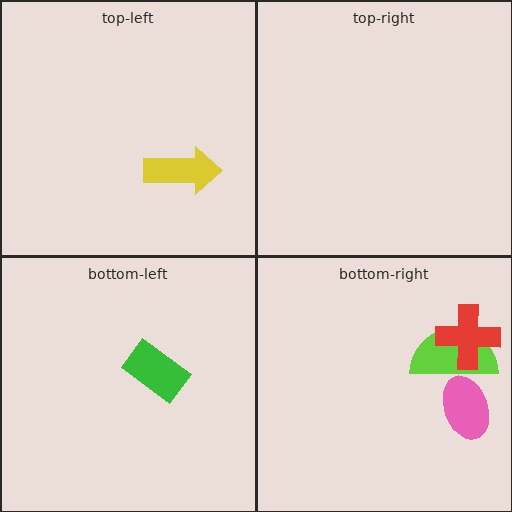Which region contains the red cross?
The bottom-right region.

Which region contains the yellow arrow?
The top-left region.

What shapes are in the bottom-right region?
The lime semicircle, the red cross, the pink ellipse.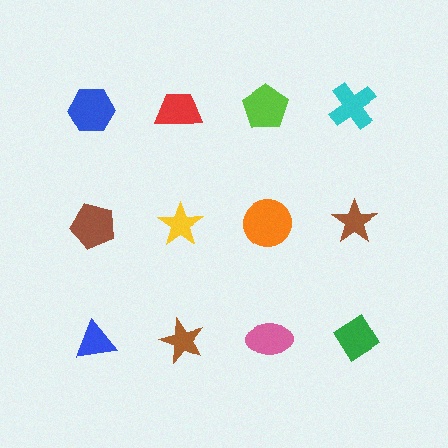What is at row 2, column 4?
A brown star.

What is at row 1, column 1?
A blue hexagon.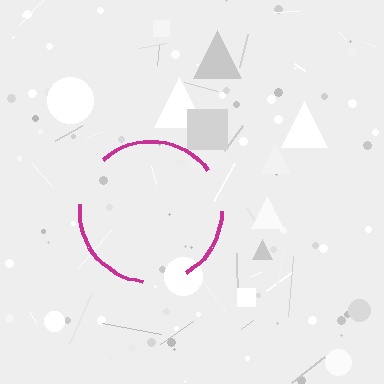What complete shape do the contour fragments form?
The contour fragments form a circle.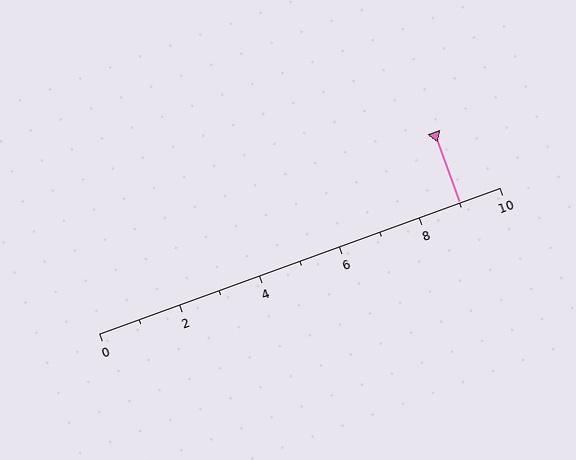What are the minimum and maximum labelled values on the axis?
The axis runs from 0 to 10.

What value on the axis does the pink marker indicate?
The marker indicates approximately 9.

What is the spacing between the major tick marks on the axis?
The major ticks are spaced 2 apart.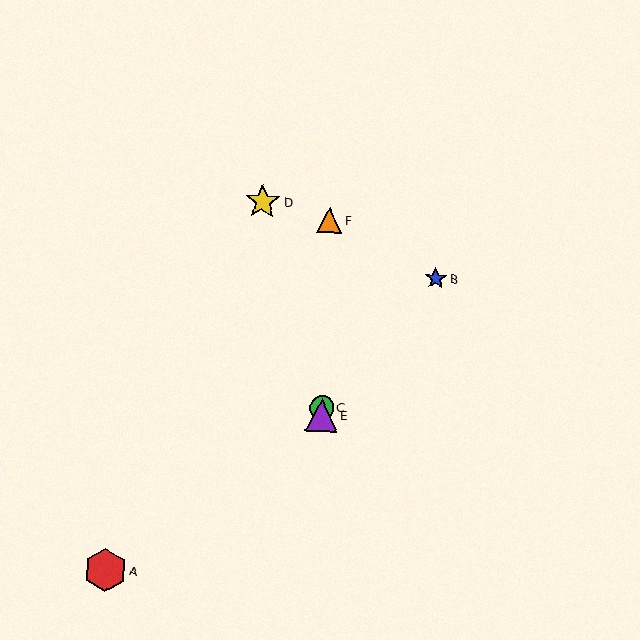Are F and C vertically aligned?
Yes, both are at x≈329.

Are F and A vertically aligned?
No, F is at x≈329 and A is at x≈105.